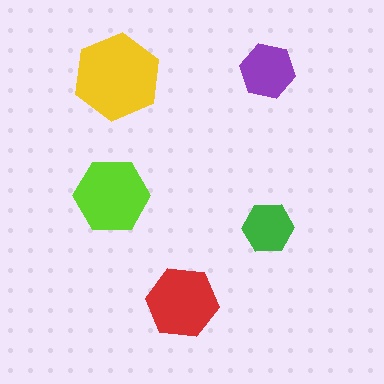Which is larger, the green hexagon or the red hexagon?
The red one.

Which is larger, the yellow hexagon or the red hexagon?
The yellow one.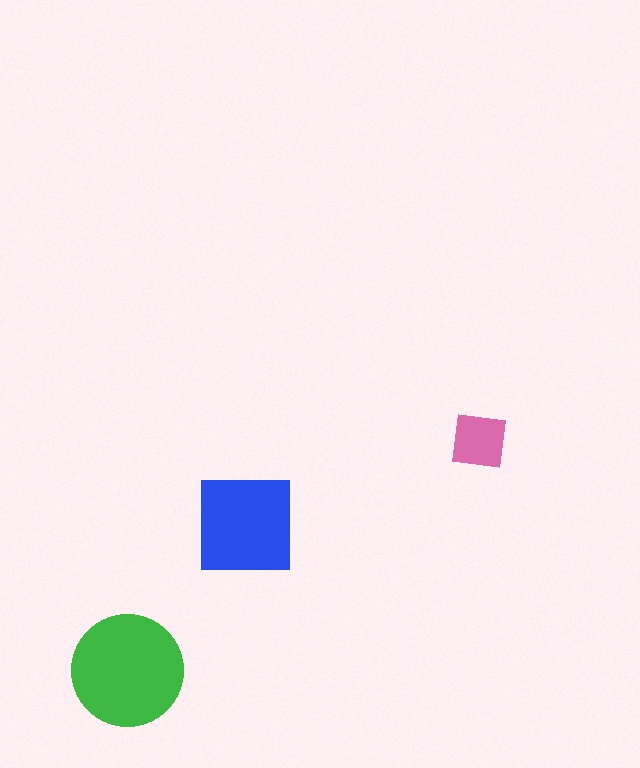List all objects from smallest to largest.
The pink square, the blue square, the green circle.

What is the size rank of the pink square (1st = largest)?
3rd.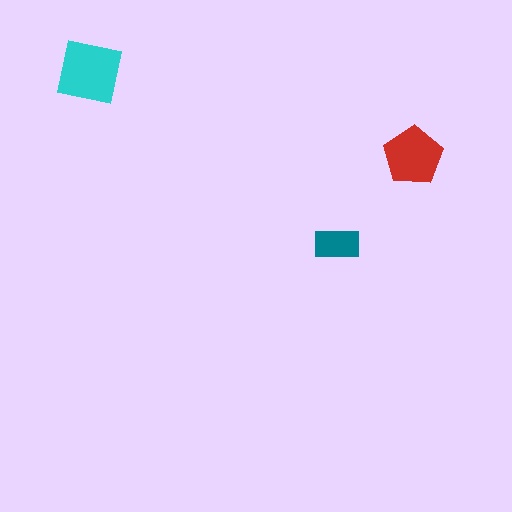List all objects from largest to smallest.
The cyan square, the red pentagon, the teal rectangle.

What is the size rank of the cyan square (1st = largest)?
1st.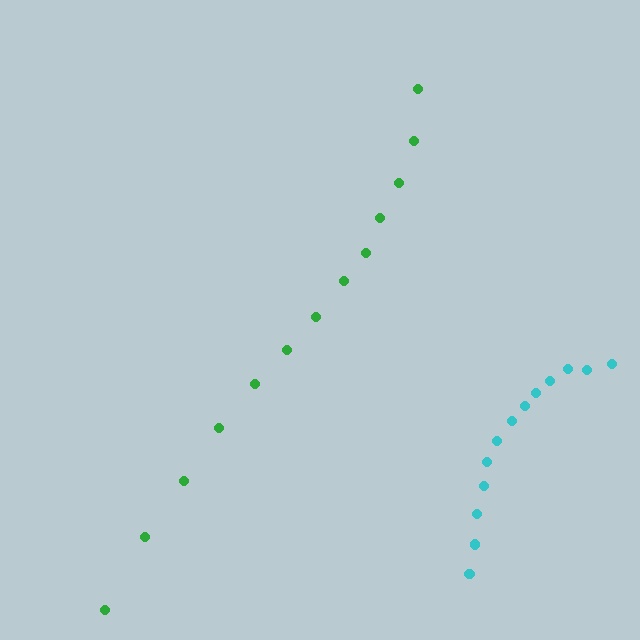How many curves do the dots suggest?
There are 2 distinct paths.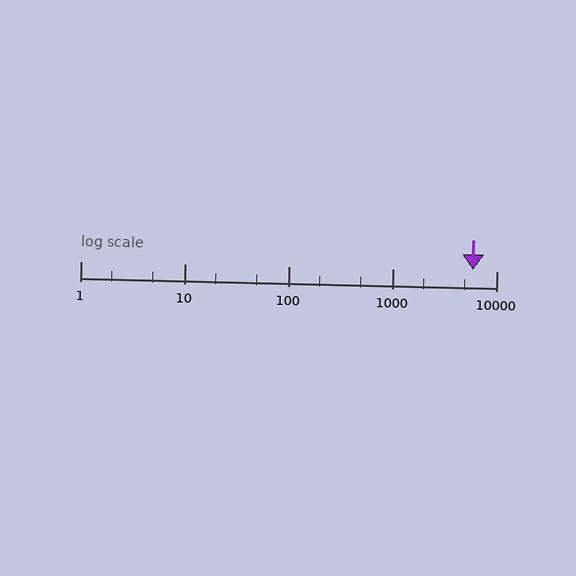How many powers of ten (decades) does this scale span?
The scale spans 4 decades, from 1 to 10000.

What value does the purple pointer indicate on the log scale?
The pointer indicates approximately 6000.